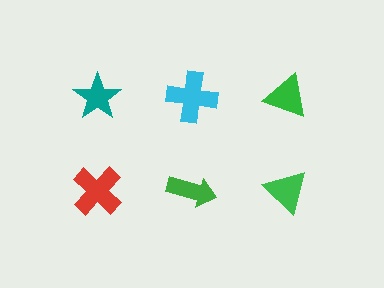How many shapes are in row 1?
3 shapes.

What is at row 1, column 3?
A green triangle.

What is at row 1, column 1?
A teal star.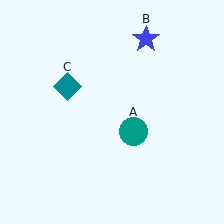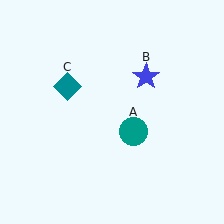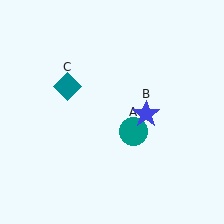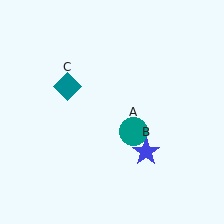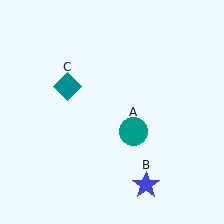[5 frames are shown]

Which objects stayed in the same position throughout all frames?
Teal circle (object A) and teal diamond (object C) remained stationary.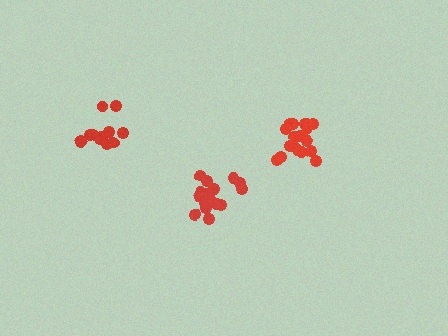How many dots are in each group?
Group 1: 12 dots, Group 2: 17 dots, Group 3: 17 dots (46 total).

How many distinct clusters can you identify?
There are 3 distinct clusters.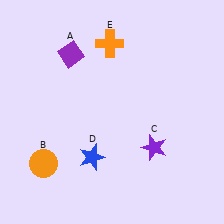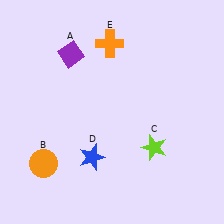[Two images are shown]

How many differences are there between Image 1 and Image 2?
There is 1 difference between the two images.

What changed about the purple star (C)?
In Image 1, C is purple. In Image 2, it changed to lime.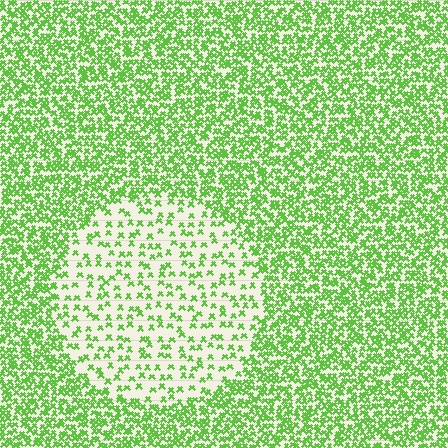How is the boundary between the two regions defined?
The boundary is defined by a change in element density (approximately 2.6x ratio). All elements are the same color, size, and shape.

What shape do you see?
I see a circle.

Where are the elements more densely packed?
The elements are more densely packed outside the circle boundary.